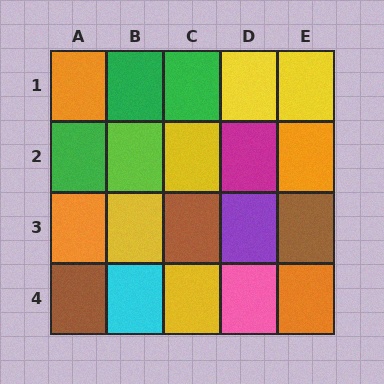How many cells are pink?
1 cell is pink.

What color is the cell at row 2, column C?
Yellow.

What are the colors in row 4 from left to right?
Brown, cyan, yellow, pink, orange.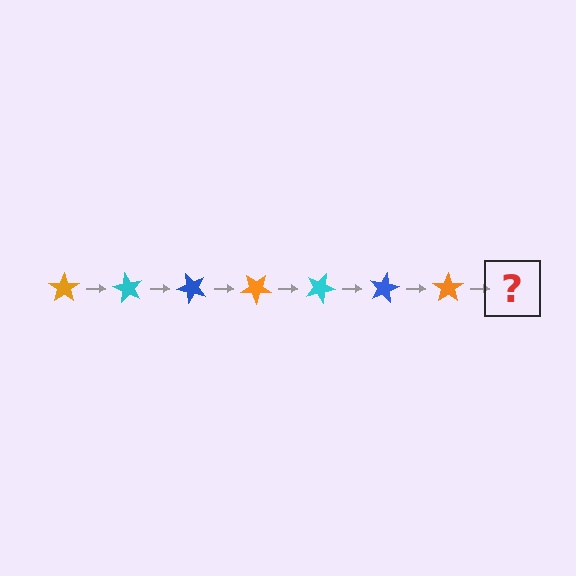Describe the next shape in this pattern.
It should be a cyan star, rotated 420 degrees from the start.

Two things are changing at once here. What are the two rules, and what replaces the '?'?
The two rules are that it rotates 60 degrees each step and the color cycles through orange, cyan, and blue. The '?' should be a cyan star, rotated 420 degrees from the start.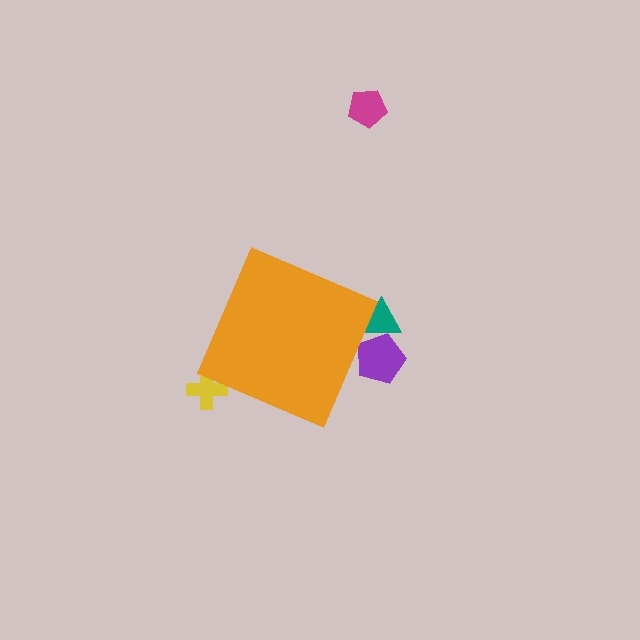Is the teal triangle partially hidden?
Yes, the teal triangle is partially hidden behind the orange diamond.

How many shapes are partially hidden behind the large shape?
3 shapes are partially hidden.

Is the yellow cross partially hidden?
Yes, the yellow cross is partially hidden behind the orange diamond.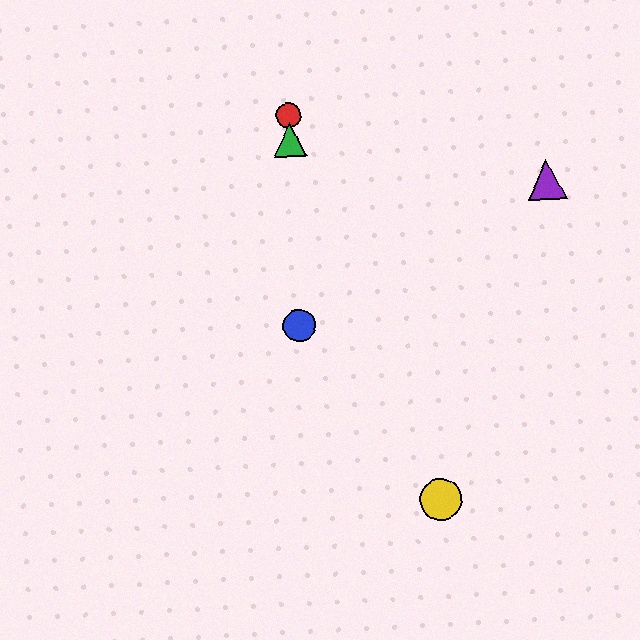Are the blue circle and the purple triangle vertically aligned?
No, the blue circle is at x≈299 and the purple triangle is at x≈547.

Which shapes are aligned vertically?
The red circle, the blue circle, the green triangle are aligned vertically.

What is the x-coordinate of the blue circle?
The blue circle is at x≈299.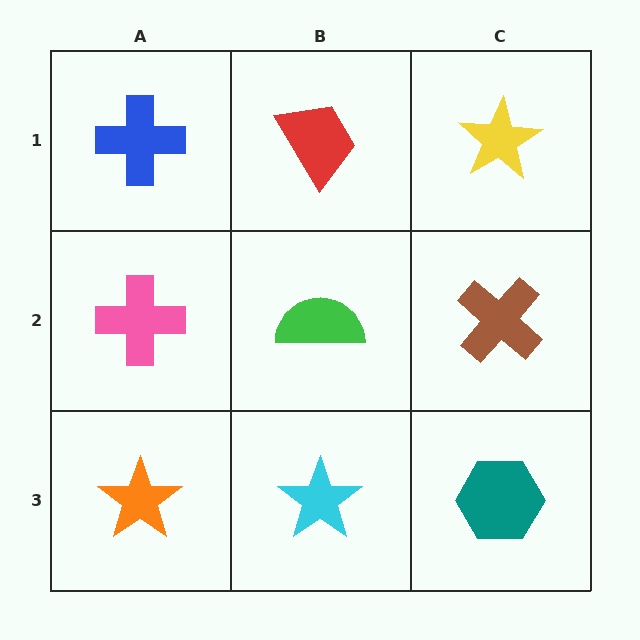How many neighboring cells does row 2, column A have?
3.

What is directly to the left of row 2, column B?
A pink cross.